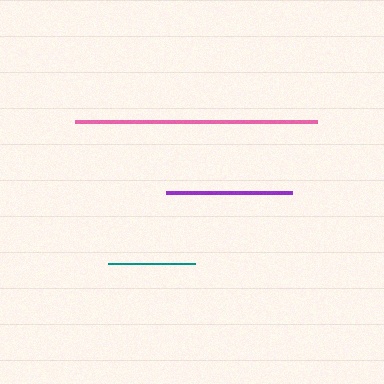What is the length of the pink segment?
The pink segment is approximately 242 pixels long.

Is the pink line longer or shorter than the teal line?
The pink line is longer than the teal line.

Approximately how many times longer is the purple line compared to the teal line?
The purple line is approximately 1.5 times the length of the teal line.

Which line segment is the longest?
The pink line is the longest at approximately 242 pixels.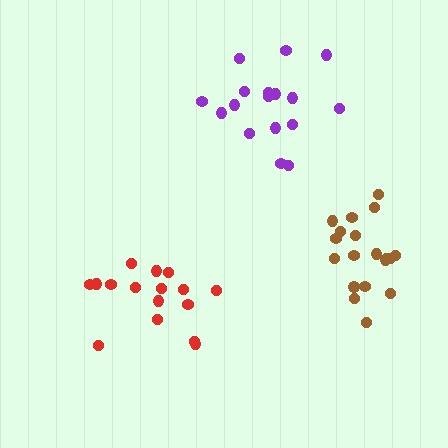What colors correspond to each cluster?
The clusters are colored: brown, purple, red.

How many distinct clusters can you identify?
There are 3 distinct clusters.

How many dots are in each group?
Group 1: 19 dots, Group 2: 17 dots, Group 3: 16 dots (52 total).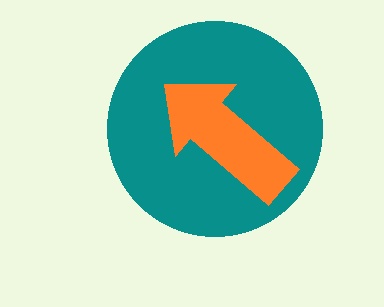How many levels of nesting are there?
2.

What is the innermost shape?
The orange arrow.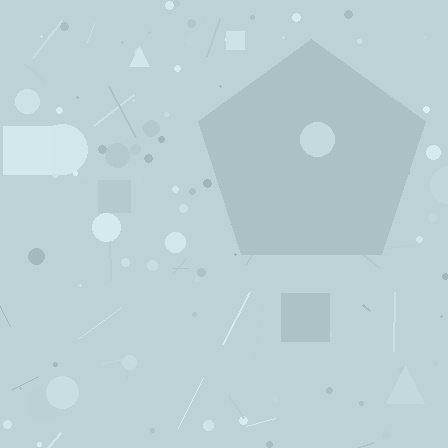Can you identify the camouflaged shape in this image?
The camouflaged shape is a pentagon.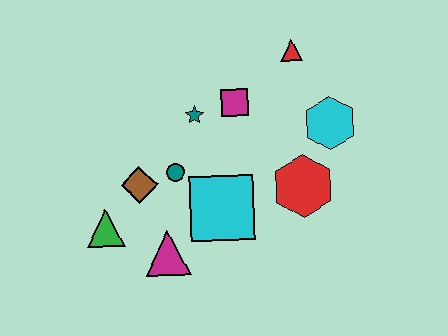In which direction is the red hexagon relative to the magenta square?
The red hexagon is below the magenta square.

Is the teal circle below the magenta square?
Yes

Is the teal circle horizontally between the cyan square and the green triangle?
Yes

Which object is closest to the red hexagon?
The cyan hexagon is closest to the red hexagon.